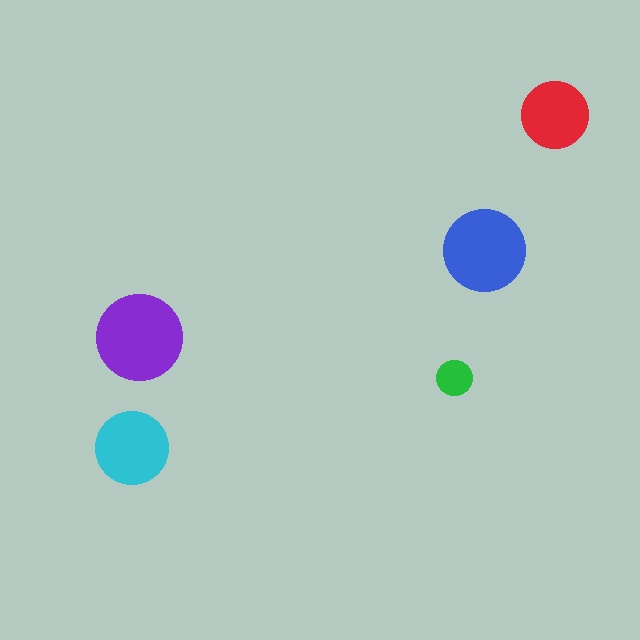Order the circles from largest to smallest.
the purple one, the blue one, the cyan one, the red one, the green one.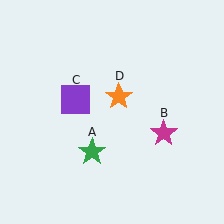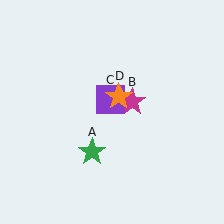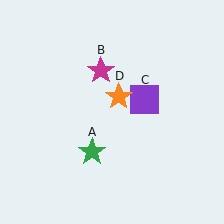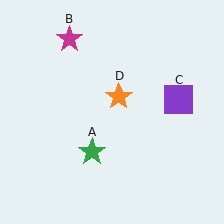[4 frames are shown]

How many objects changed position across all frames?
2 objects changed position: magenta star (object B), purple square (object C).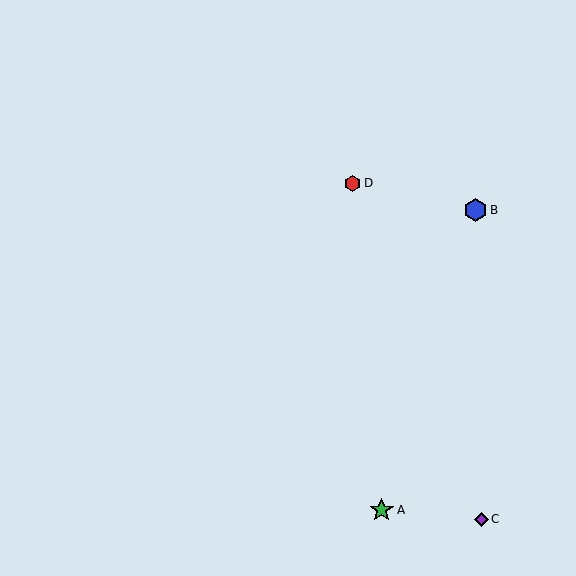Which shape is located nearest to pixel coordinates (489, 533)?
The purple diamond (labeled C) at (481, 519) is nearest to that location.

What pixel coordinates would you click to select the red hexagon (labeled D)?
Click at (353, 184) to select the red hexagon D.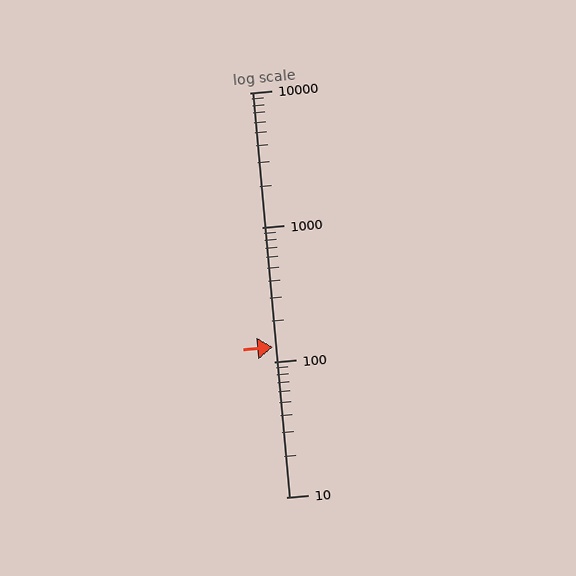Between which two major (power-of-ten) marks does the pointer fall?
The pointer is between 100 and 1000.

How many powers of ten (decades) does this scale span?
The scale spans 3 decades, from 10 to 10000.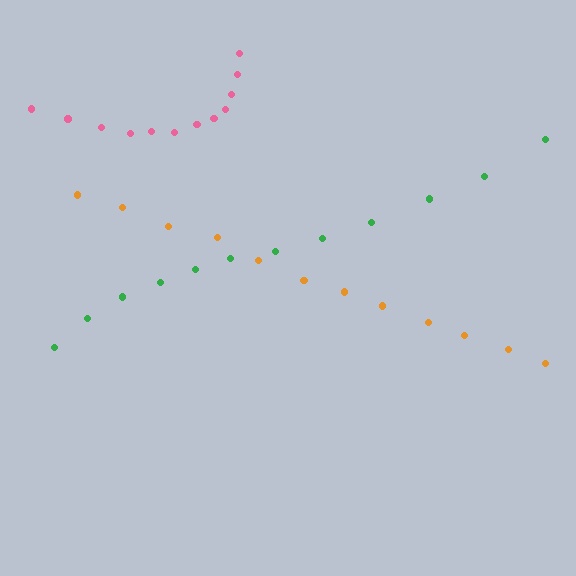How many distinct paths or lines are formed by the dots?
There are 3 distinct paths.